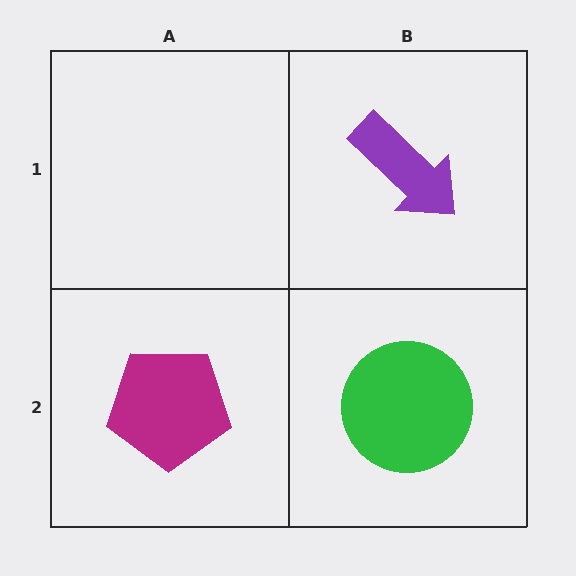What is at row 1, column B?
A purple arrow.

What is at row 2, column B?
A green circle.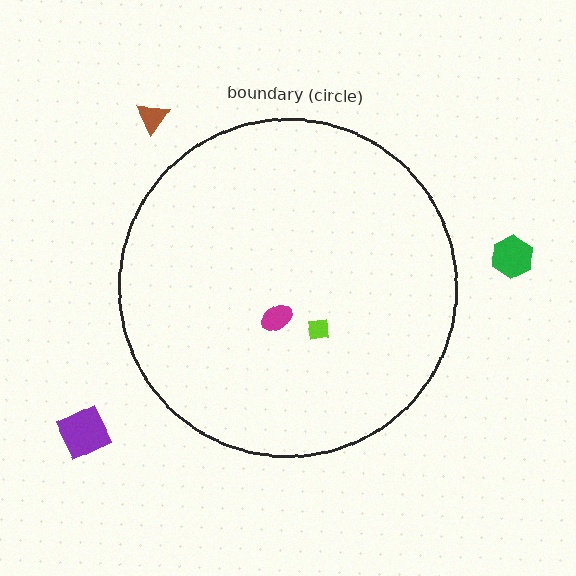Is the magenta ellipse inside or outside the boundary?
Inside.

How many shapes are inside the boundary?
2 inside, 3 outside.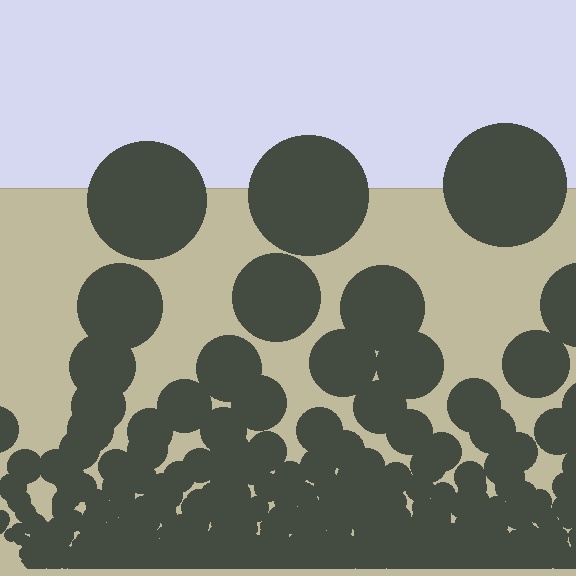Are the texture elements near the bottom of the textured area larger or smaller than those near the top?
Smaller. The gradient is inverted — elements near the bottom are smaller and denser.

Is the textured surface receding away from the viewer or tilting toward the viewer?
The surface appears to tilt toward the viewer. Texture elements get larger and sparser toward the top.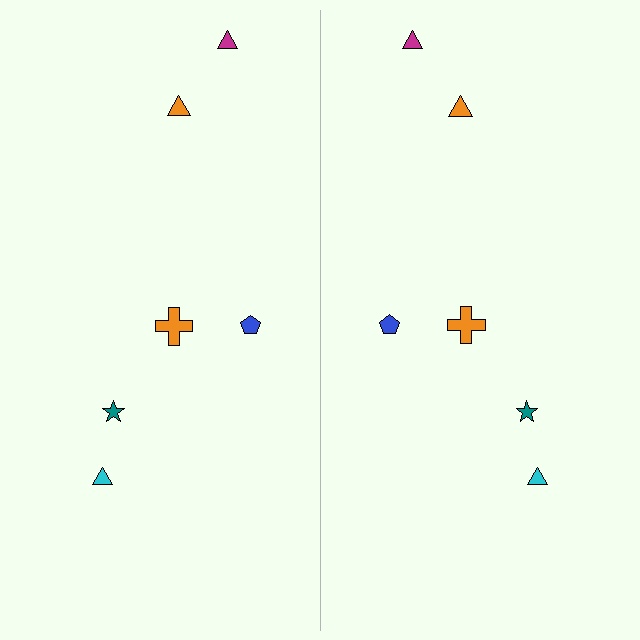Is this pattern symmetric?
Yes, this pattern has bilateral (reflection) symmetry.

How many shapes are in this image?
There are 12 shapes in this image.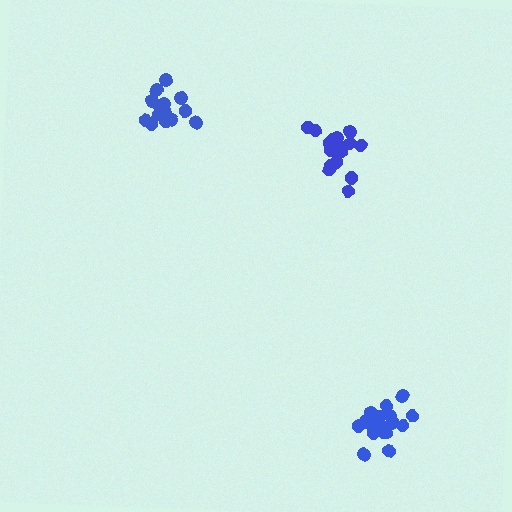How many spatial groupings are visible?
There are 3 spatial groupings.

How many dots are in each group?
Group 1: 20 dots, Group 2: 20 dots, Group 3: 16 dots (56 total).